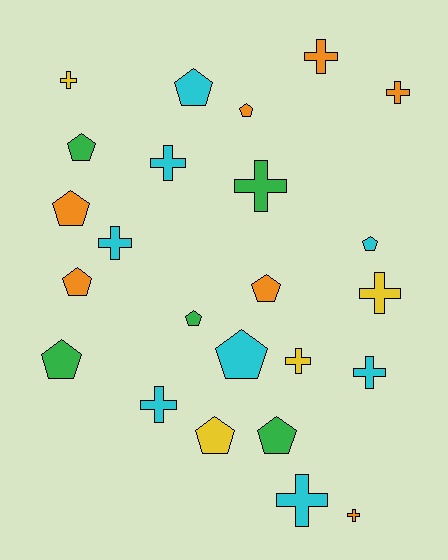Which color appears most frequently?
Cyan, with 8 objects.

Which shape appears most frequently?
Pentagon, with 12 objects.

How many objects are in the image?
There are 24 objects.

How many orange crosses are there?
There are 3 orange crosses.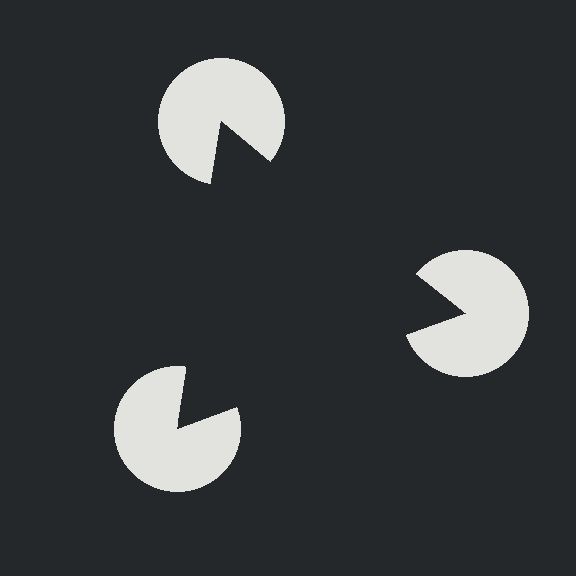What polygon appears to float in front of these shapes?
An illusory triangle — its edges are inferred from the aligned wedge cuts in the pac-man discs, not physically drawn.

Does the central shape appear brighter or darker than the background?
It typically appears slightly darker than the background, even though no actual brightness change is drawn.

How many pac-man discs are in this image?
There are 3 — one at each vertex of the illusory triangle.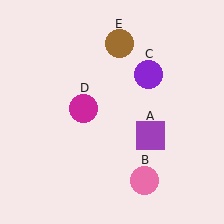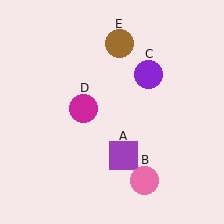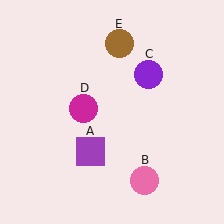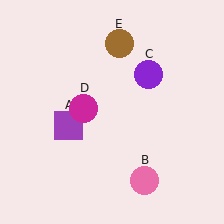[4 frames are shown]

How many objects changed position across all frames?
1 object changed position: purple square (object A).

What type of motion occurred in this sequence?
The purple square (object A) rotated clockwise around the center of the scene.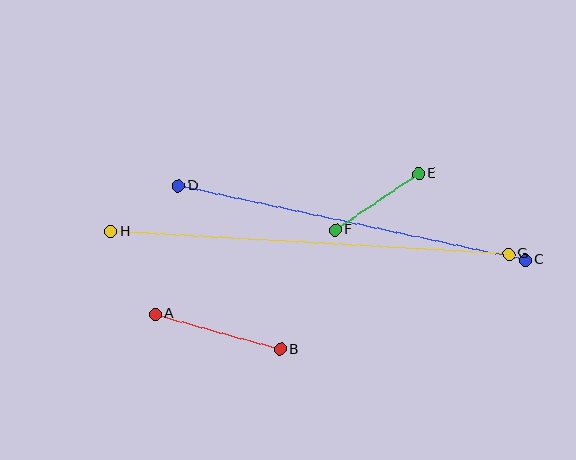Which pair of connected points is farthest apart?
Points G and H are farthest apart.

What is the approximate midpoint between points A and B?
The midpoint is at approximately (218, 332) pixels.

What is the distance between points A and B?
The distance is approximately 130 pixels.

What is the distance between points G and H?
The distance is approximately 399 pixels.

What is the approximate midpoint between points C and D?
The midpoint is at approximately (352, 223) pixels.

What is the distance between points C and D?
The distance is approximately 355 pixels.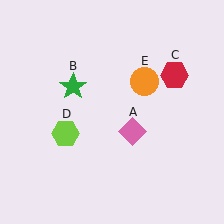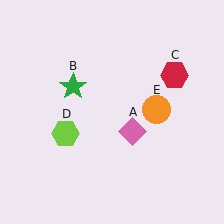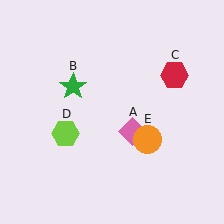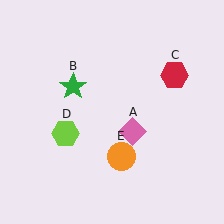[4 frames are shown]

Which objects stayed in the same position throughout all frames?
Pink diamond (object A) and green star (object B) and red hexagon (object C) and lime hexagon (object D) remained stationary.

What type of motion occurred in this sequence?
The orange circle (object E) rotated clockwise around the center of the scene.